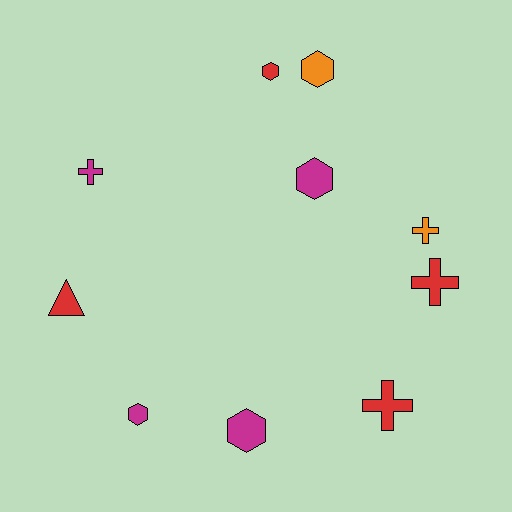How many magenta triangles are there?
There are no magenta triangles.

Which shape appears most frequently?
Hexagon, with 5 objects.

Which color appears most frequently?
Magenta, with 4 objects.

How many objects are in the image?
There are 10 objects.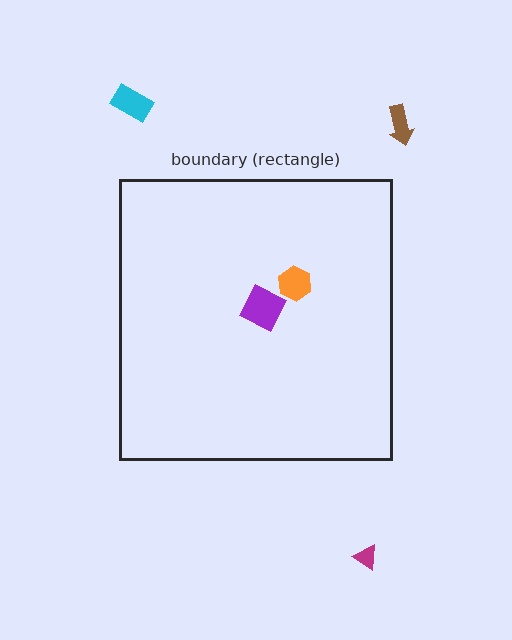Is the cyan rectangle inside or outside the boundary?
Outside.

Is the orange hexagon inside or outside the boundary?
Inside.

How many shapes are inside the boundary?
2 inside, 3 outside.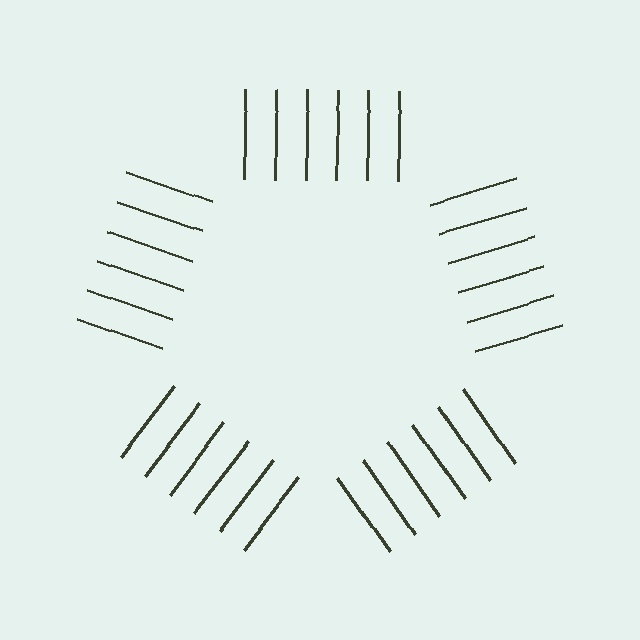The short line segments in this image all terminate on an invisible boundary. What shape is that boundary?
An illusory pentagon — the line segments terminate on its edges but no continuous stroke is drawn.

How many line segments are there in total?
30 — 6 along each of the 5 edges.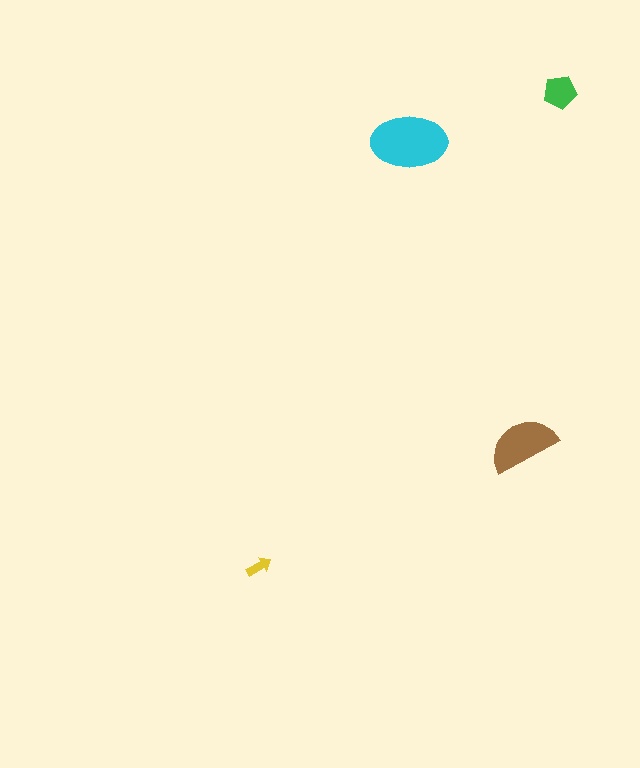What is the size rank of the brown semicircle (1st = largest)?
2nd.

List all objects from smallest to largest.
The yellow arrow, the green pentagon, the brown semicircle, the cyan ellipse.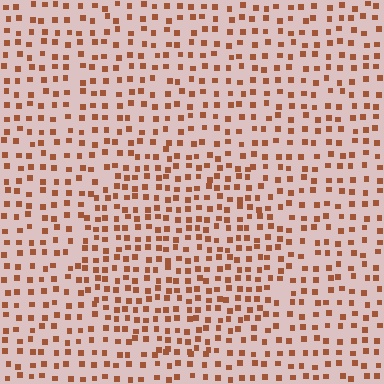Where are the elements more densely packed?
The elements are more densely packed inside the circle boundary.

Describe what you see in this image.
The image contains small brown elements arranged at two different densities. A circle-shaped region is visible where the elements are more densely packed than the surrounding area.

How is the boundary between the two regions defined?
The boundary is defined by a change in element density (approximately 1.5x ratio). All elements are the same color, size, and shape.